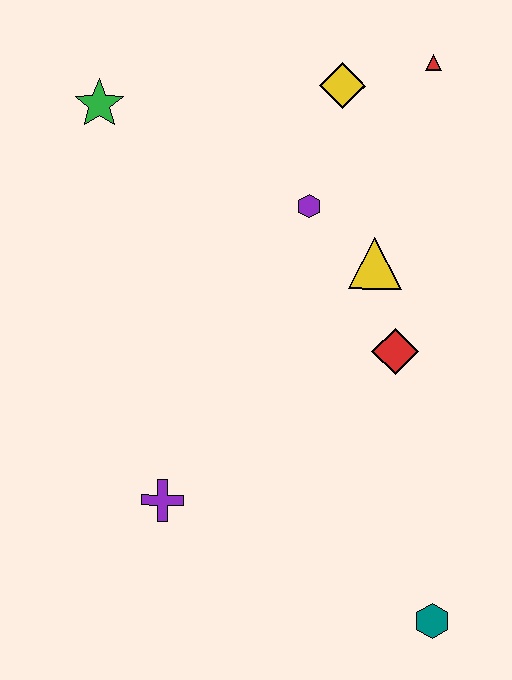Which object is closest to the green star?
The purple hexagon is closest to the green star.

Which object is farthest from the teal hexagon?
The green star is farthest from the teal hexagon.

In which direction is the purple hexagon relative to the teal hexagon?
The purple hexagon is above the teal hexagon.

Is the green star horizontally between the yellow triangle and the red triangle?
No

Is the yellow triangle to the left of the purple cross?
No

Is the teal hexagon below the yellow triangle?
Yes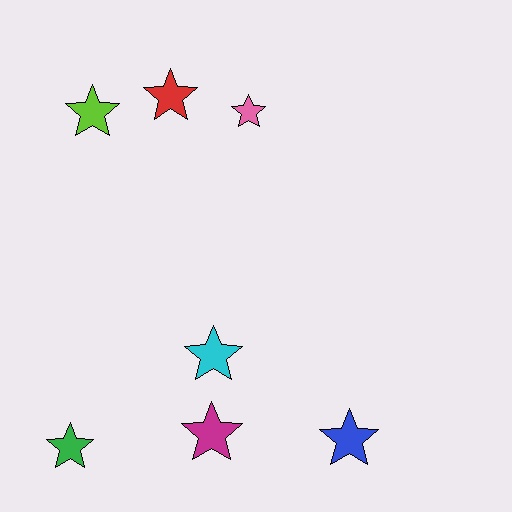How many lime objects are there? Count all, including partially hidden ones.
There is 1 lime object.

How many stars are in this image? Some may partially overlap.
There are 7 stars.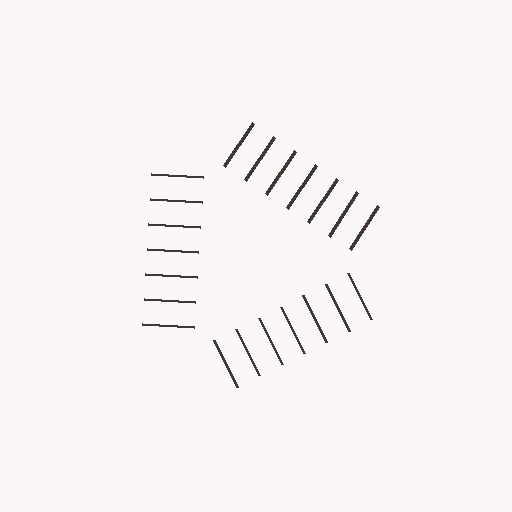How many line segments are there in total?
21 — 7 along each of the 3 edges.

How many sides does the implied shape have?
3 sides — the line-ends trace a triangle.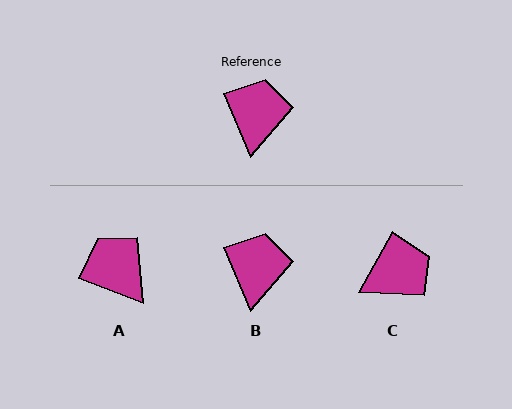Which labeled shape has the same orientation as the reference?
B.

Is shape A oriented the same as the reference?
No, it is off by about 46 degrees.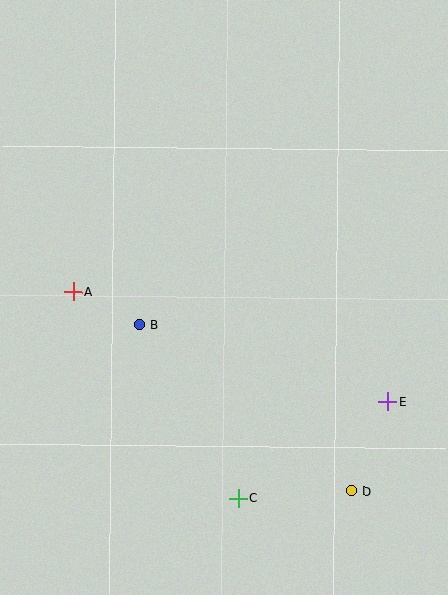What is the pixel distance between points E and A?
The distance between E and A is 333 pixels.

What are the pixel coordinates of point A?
Point A is at (74, 292).